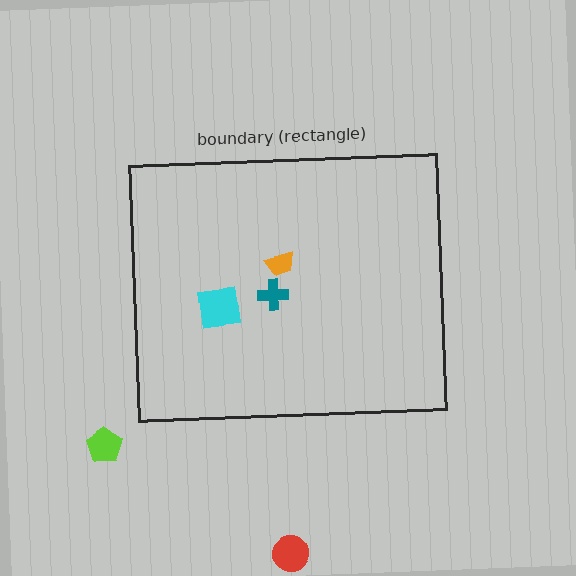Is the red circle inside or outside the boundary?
Outside.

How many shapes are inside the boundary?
3 inside, 2 outside.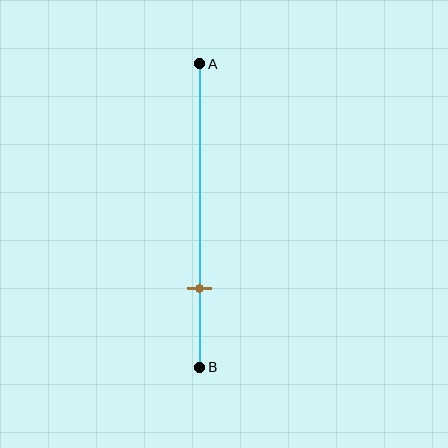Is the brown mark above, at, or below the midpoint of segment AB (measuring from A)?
The brown mark is below the midpoint of segment AB.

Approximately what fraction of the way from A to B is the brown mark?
The brown mark is approximately 75% of the way from A to B.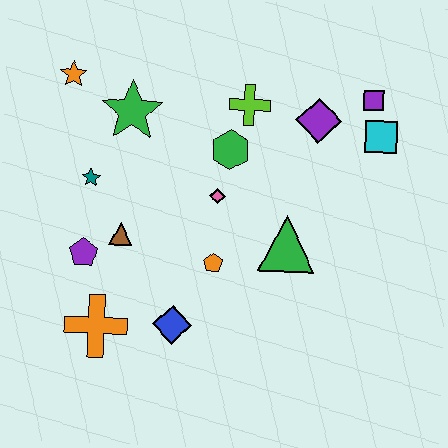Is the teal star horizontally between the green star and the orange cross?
No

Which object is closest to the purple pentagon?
The brown triangle is closest to the purple pentagon.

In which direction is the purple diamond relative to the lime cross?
The purple diamond is to the right of the lime cross.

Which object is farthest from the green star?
The cyan square is farthest from the green star.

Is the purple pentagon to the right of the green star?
No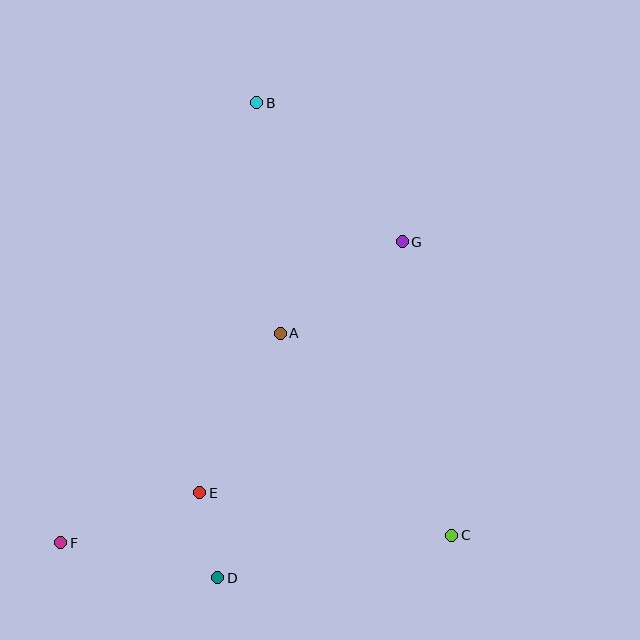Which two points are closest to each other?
Points D and E are closest to each other.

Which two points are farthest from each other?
Points B and F are farthest from each other.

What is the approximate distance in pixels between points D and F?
The distance between D and F is approximately 161 pixels.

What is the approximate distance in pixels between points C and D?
The distance between C and D is approximately 238 pixels.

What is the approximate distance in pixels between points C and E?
The distance between C and E is approximately 256 pixels.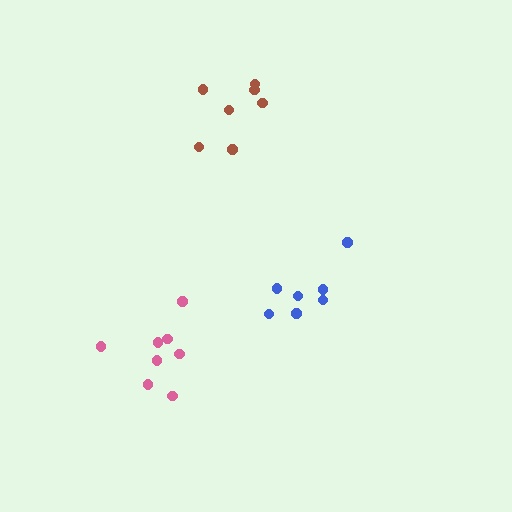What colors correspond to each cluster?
The clusters are colored: blue, pink, brown.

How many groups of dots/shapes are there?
There are 3 groups.